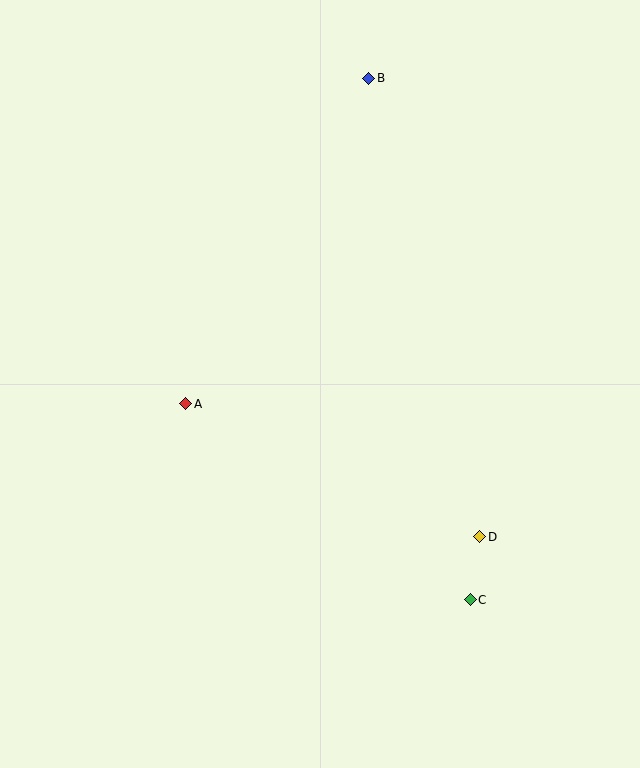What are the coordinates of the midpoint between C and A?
The midpoint between C and A is at (328, 502).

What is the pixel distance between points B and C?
The distance between B and C is 531 pixels.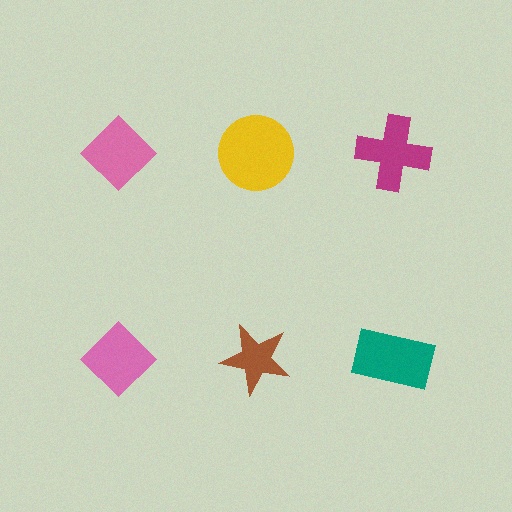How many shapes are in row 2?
3 shapes.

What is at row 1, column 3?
A magenta cross.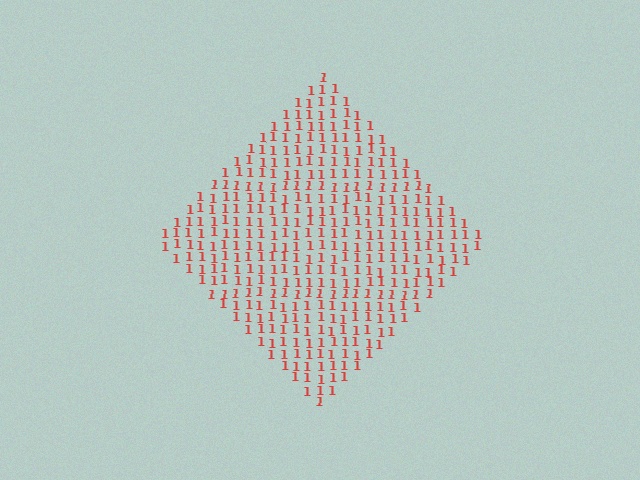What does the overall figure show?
The overall figure shows a diamond.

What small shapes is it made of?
It is made of small digit 1's.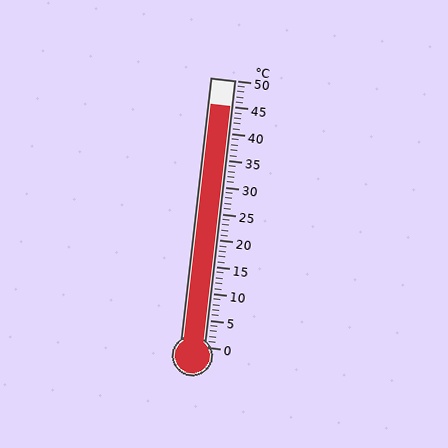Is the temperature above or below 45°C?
The temperature is at 45°C.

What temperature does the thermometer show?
The thermometer shows approximately 45°C.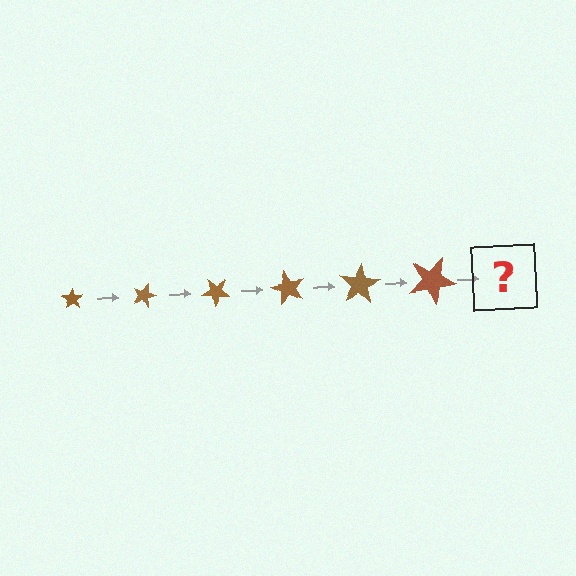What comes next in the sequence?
The next element should be a star, larger than the previous one and rotated 120 degrees from the start.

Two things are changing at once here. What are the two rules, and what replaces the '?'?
The two rules are that the star grows larger each step and it rotates 20 degrees each step. The '?' should be a star, larger than the previous one and rotated 120 degrees from the start.